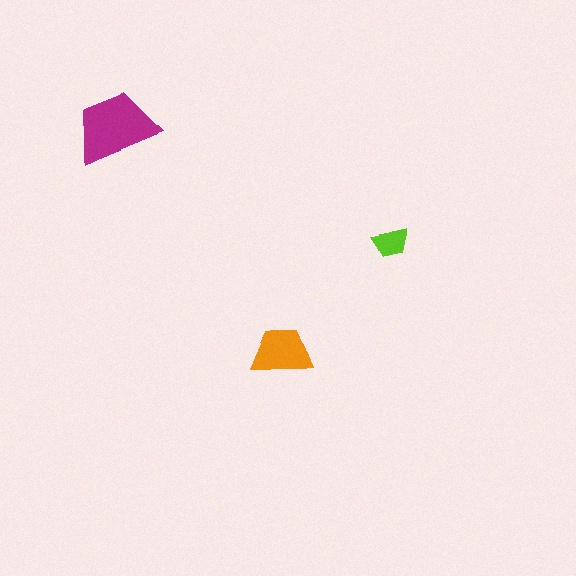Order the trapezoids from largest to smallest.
the magenta one, the orange one, the lime one.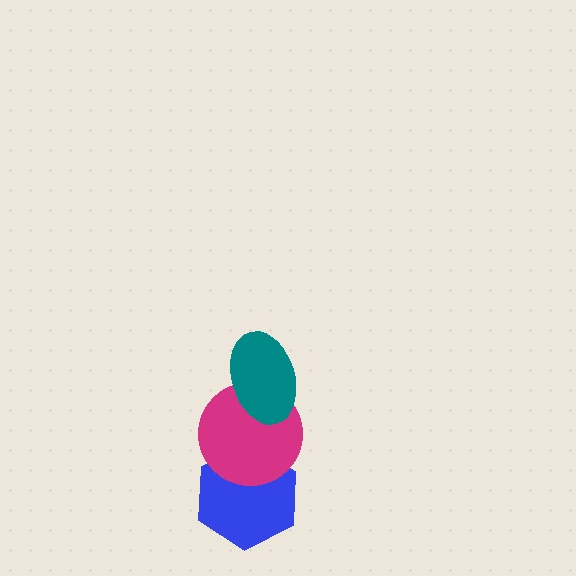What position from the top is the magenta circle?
The magenta circle is 2nd from the top.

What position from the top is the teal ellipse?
The teal ellipse is 1st from the top.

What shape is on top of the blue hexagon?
The magenta circle is on top of the blue hexagon.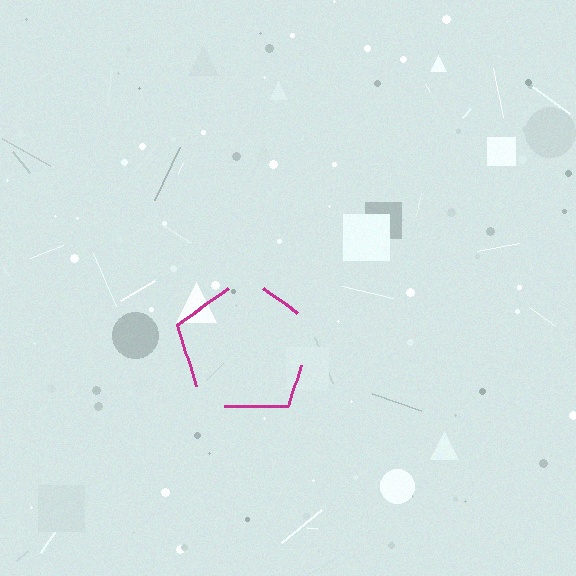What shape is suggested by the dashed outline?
The dashed outline suggests a pentagon.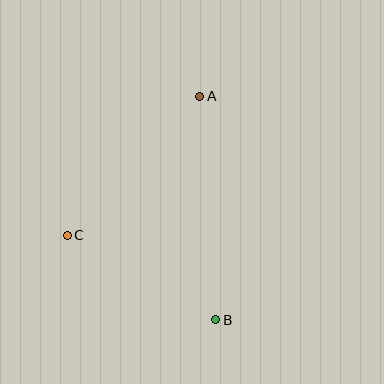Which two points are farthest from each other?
Points A and B are farthest from each other.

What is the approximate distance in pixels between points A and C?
The distance between A and C is approximately 192 pixels.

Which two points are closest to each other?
Points B and C are closest to each other.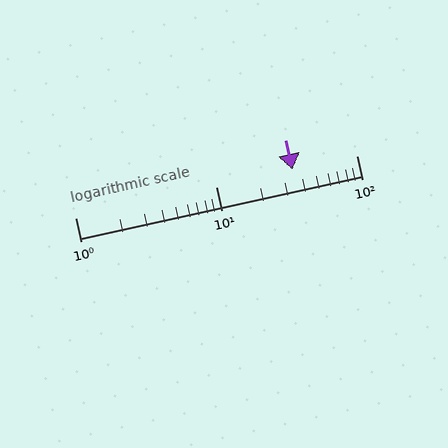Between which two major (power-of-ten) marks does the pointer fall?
The pointer is between 10 and 100.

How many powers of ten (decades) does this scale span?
The scale spans 2 decades, from 1 to 100.